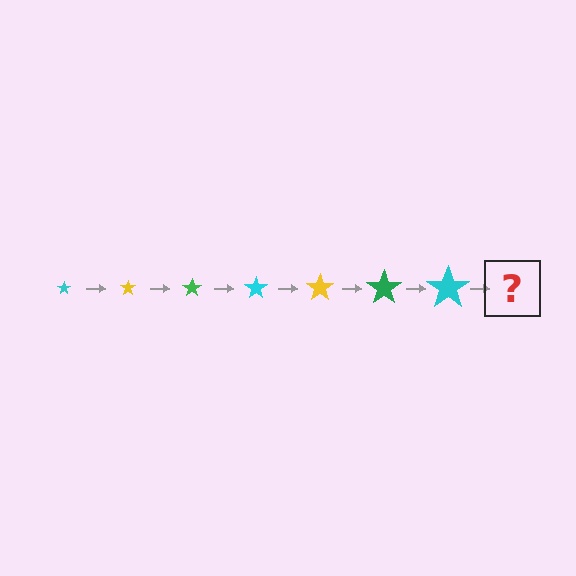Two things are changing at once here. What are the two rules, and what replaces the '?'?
The two rules are that the star grows larger each step and the color cycles through cyan, yellow, and green. The '?' should be a yellow star, larger than the previous one.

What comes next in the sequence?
The next element should be a yellow star, larger than the previous one.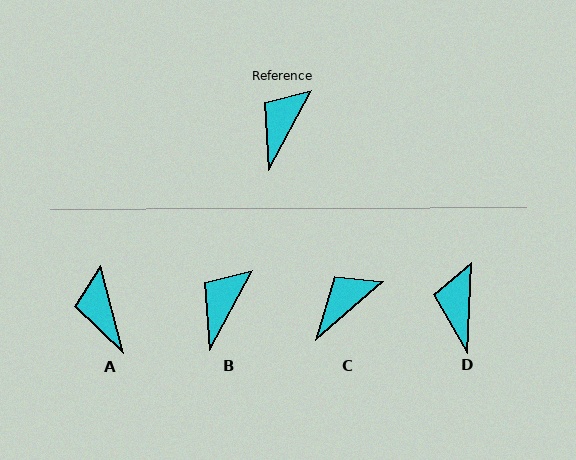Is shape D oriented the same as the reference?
No, it is off by about 26 degrees.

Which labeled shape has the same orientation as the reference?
B.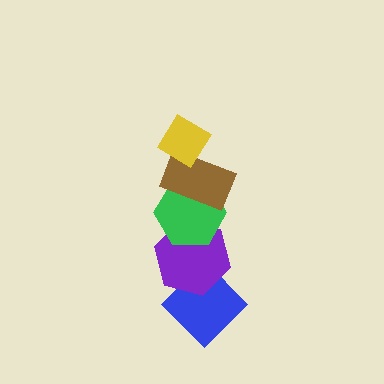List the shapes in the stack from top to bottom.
From top to bottom: the yellow diamond, the brown rectangle, the green hexagon, the purple hexagon, the blue diamond.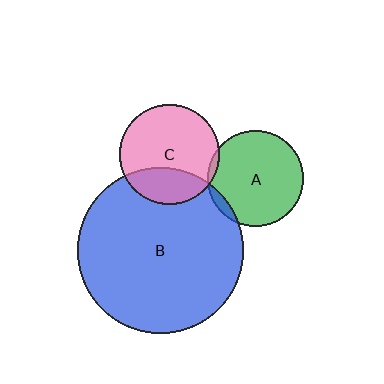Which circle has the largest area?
Circle B (blue).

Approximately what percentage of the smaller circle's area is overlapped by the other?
Approximately 5%.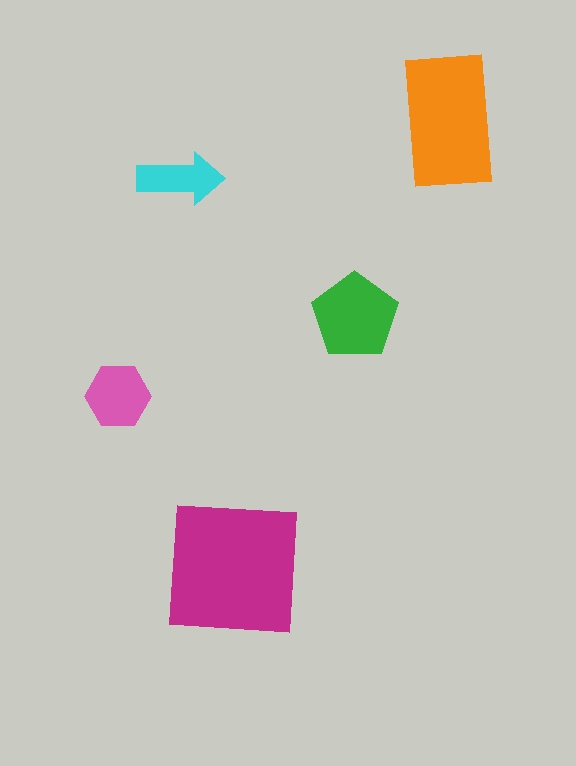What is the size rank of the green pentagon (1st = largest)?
3rd.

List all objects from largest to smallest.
The magenta square, the orange rectangle, the green pentagon, the pink hexagon, the cyan arrow.